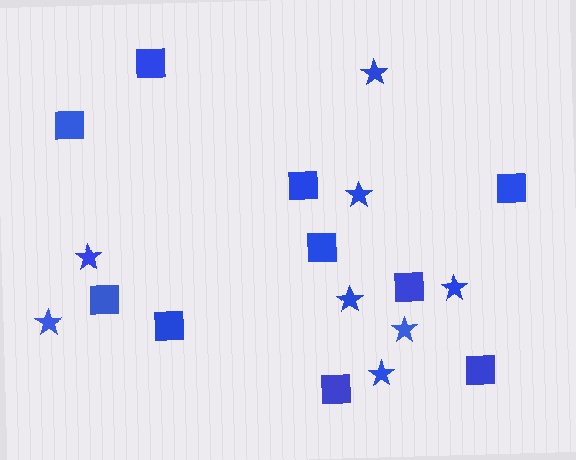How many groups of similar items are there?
There are 2 groups: one group of stars (8) and one group of squares (10).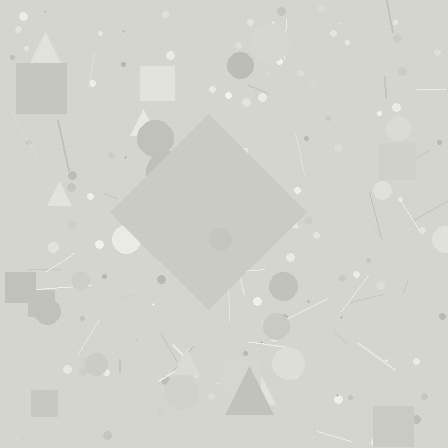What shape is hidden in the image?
A diamond is hidden in the image.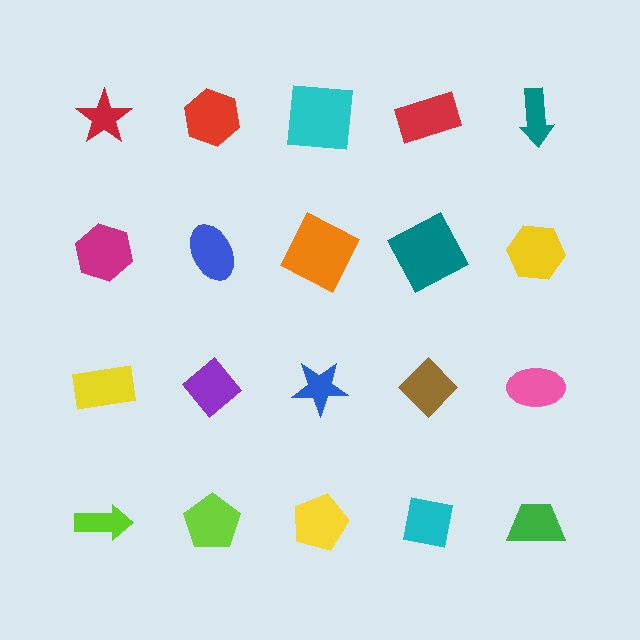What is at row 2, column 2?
A blue ellipse.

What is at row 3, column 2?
A purple diamond.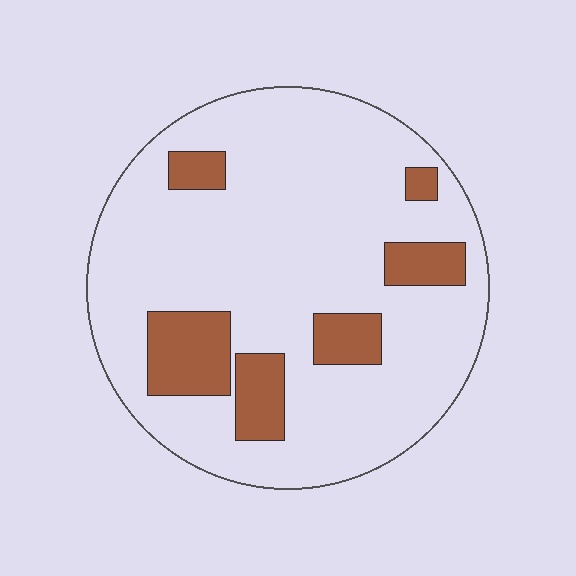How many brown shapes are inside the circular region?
6.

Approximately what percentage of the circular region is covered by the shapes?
Approximately 15%.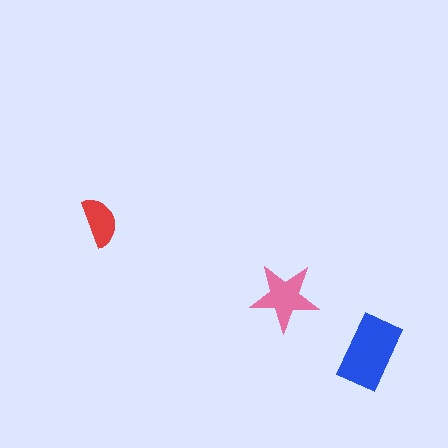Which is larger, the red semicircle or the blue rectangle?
The blue rectangle.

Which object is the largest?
The blue rectangle.